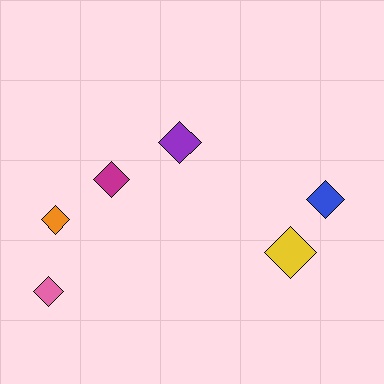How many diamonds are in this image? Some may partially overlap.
There are 6 diamonds.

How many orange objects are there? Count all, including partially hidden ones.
There is 1 orange object.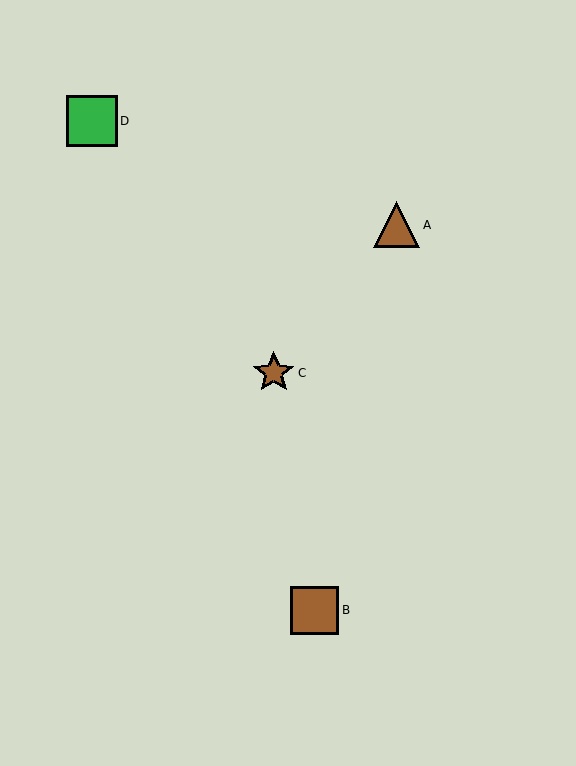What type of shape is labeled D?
Shape D is a green square.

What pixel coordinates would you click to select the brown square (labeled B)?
Click at (315, 610) to select the brown square B.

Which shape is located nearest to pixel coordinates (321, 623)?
The brown square (labeled B) at (315, 610) is nearest to that location.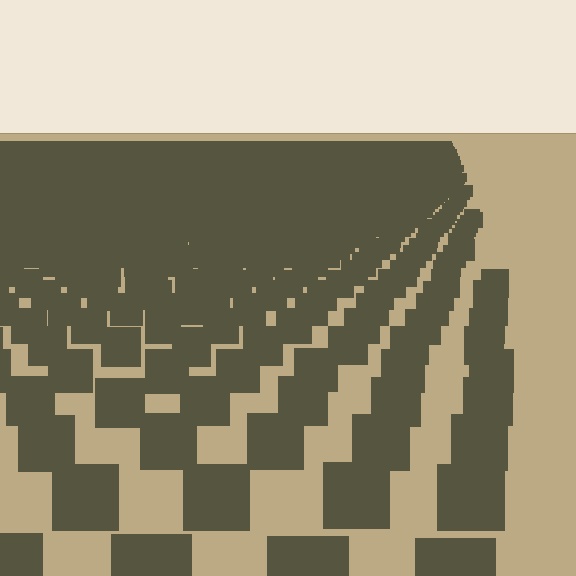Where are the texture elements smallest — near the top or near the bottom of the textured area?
Near the top.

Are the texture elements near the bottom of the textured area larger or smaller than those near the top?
Larger. Near the bottom, elements are closer to the viewer and appear at a bigger on-screen size.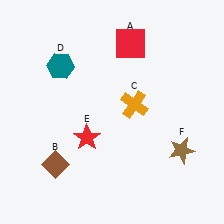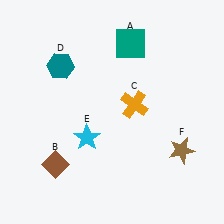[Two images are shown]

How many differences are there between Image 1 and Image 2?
There are 2 differences between the two images.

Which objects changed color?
A changed from red to teal. E changed from red to cyan.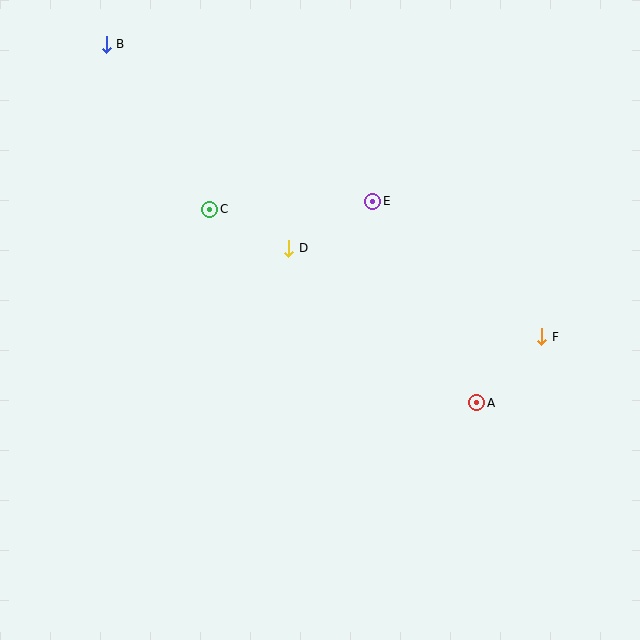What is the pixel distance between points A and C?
The distance between A and C is 330 pixels.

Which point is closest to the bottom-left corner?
Point C is closest to the bottom-left corner.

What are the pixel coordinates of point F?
Point F is at (542, 337).